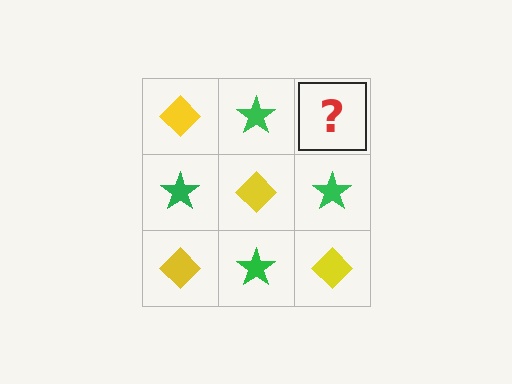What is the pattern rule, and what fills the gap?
The rule is that it alternates yellow diamond and green star in a checkerboard pattern. The gap should be filled with a yellow diamond.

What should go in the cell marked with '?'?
The missing cell should contain a yellow diamond.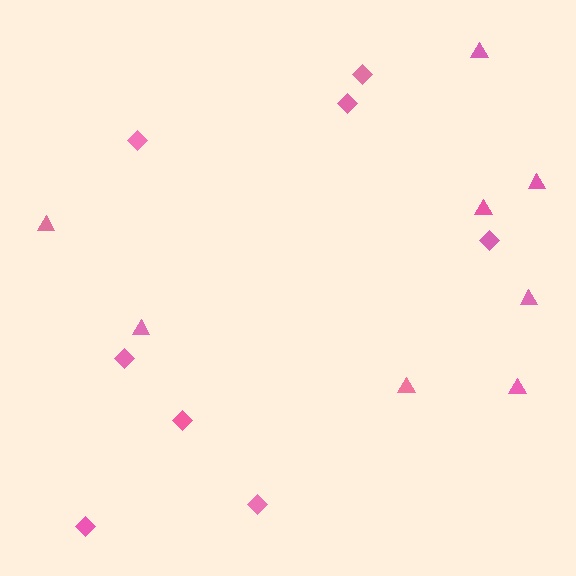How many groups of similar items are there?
There are 2 groups: one group of diamonds (8) and one group of triangles (8).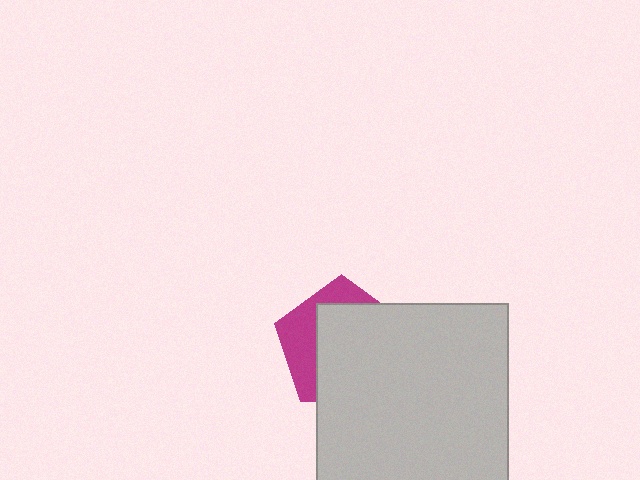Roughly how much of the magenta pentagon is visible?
A small part of it is visible (roughly 33%).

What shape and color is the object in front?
The object in front is a light gray square.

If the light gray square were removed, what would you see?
You would see the complete magenta pentagon.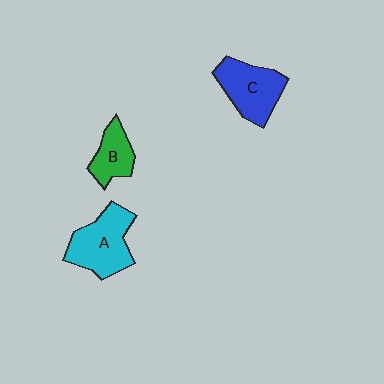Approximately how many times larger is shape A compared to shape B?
Approximately 1.7 times.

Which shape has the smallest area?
Shape B (green).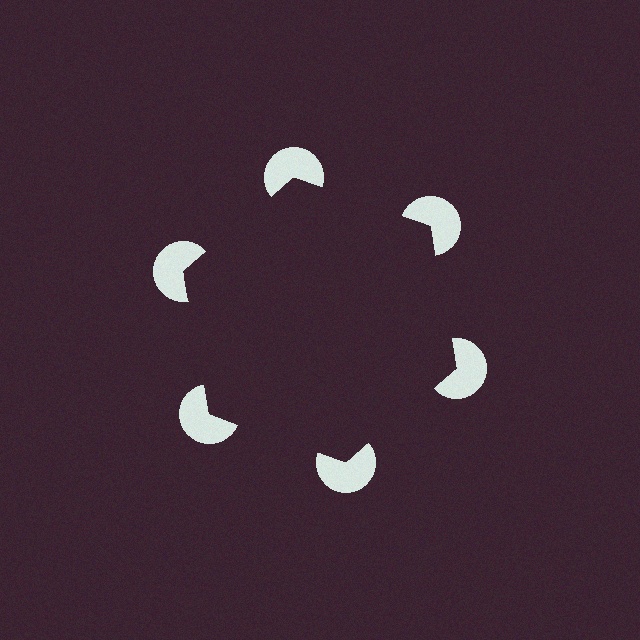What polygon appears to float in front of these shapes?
An illusory hexagon — its edges are inferred from the aligned wedge cuts in the pac-man discs, not physically drawn.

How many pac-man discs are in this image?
There are 6 — one at each vertex of the illusory hexagon.